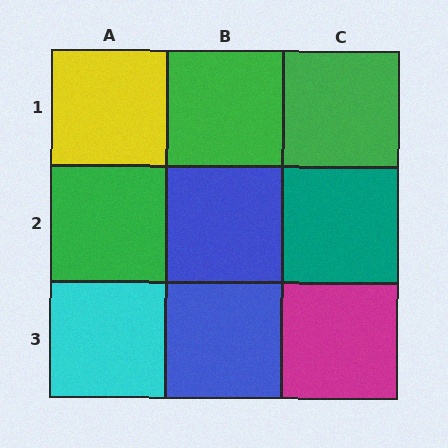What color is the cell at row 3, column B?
Blue.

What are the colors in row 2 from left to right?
Green, blue, teal.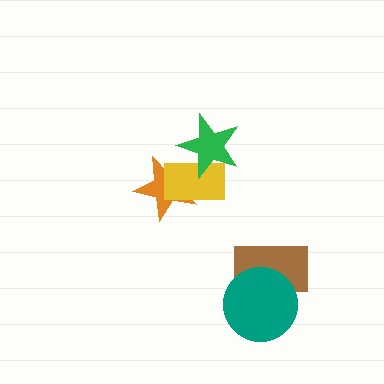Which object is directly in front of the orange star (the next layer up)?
The yellow rectangle is directly in front of the orange star.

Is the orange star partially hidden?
Yes, it is partially covered by another shape.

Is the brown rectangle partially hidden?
Yes, it is partially covered by another shape.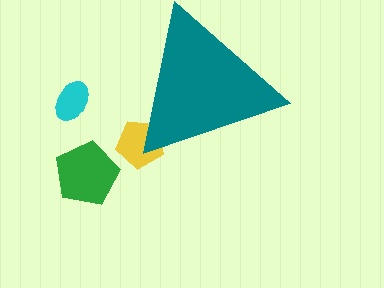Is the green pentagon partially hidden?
No, the green pentagon is fully visible.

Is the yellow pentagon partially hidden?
Yes, the yellow pentagon is partially hidden behind the teal triangle.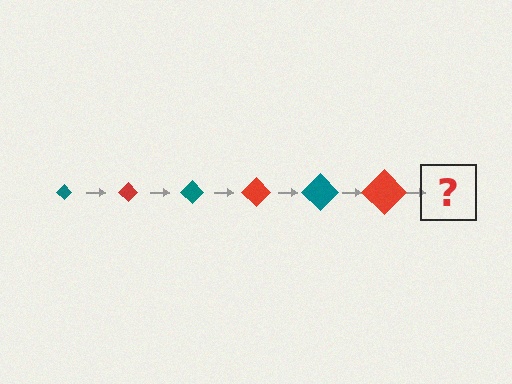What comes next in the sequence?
The next element should be a teal diamond, larger than the previous one.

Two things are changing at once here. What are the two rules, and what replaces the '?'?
The two rules are that the diamond grows larger each step and the color cycles through teal and red. The '?' should be a teal diamond, larger than the previous one.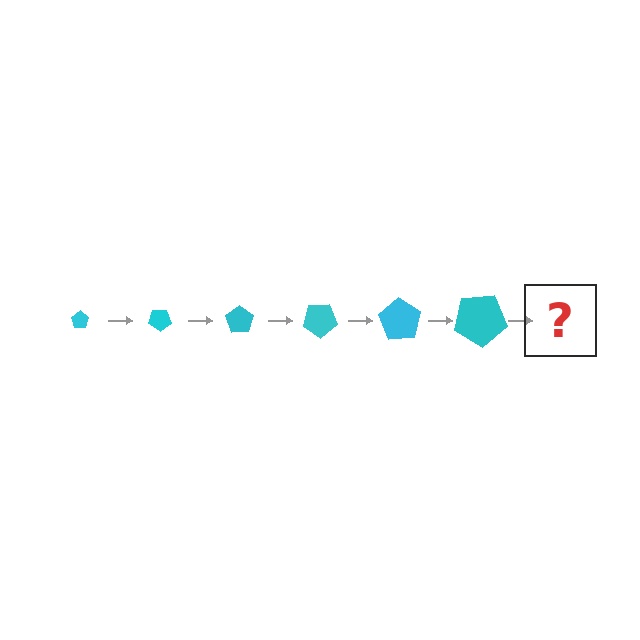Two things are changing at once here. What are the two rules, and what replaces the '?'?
The two rules are that the pentagon grows larger each step and it rotates 35 degrees each step. The '?' should be a pentagon, larger than the previous one and rotated 210 degrees from the start.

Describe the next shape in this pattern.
It should be a pentagon, larger than the previous one and rotated 210 degrees from the start.